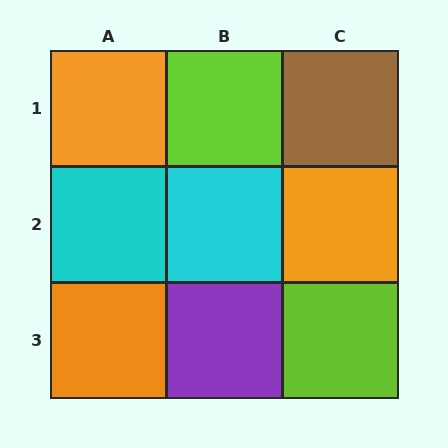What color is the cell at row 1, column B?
Lime.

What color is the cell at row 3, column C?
Lime.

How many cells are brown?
1 cell is brown.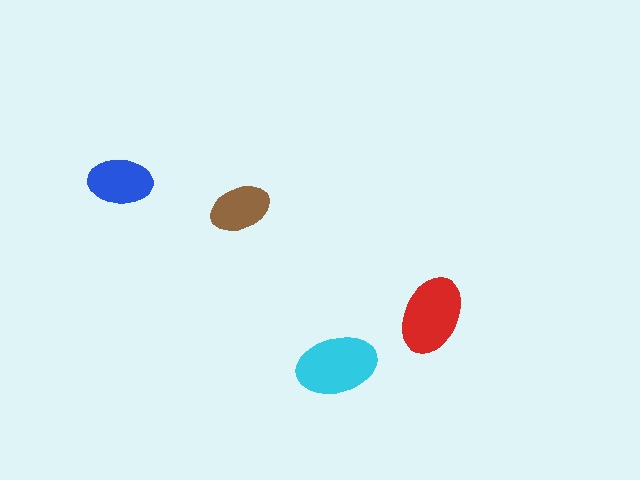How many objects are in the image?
There are 4 objects in the image.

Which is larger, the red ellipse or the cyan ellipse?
The cyan one.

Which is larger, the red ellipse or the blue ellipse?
The red one.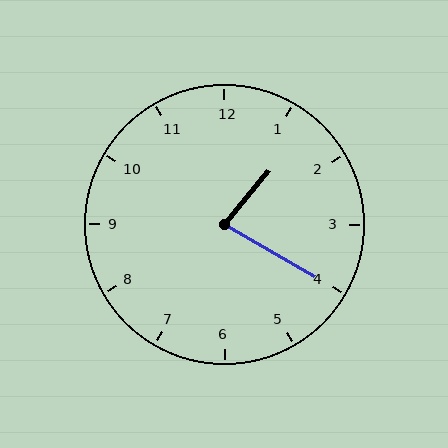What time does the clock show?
1:20.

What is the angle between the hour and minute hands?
Approximately 80 degrees.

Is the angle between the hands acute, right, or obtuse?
It is acute.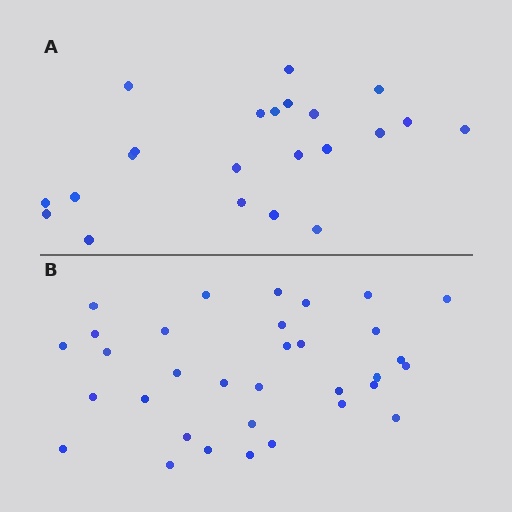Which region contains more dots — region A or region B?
Region B (the bottom region) has more dots.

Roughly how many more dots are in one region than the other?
Region B has roughly 12 or so more dots than region A.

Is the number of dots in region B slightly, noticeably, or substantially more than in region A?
Region B has substantially more. The ratio is roughly 1.5 to 1.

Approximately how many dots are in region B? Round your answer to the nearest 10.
About 30 dots. (The exact count is 33, which rounds to 30.)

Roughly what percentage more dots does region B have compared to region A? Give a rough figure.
About 50% more.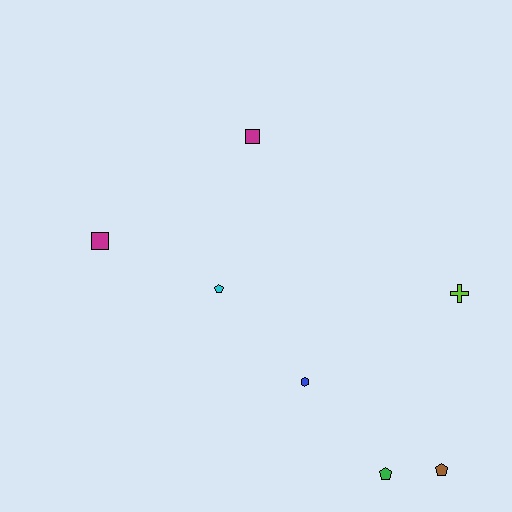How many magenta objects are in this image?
There are 2 magenta objects.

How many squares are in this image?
There are 2 squares.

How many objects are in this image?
There are 7 objects.